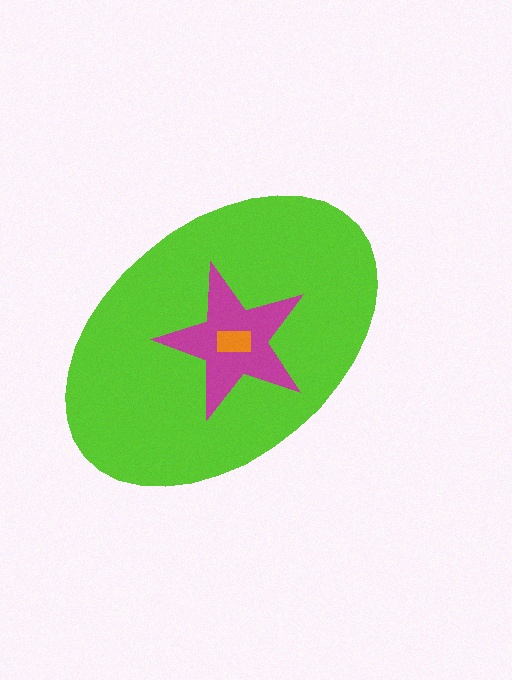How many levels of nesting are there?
3.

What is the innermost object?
The orange rectangle.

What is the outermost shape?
The lime ellipse.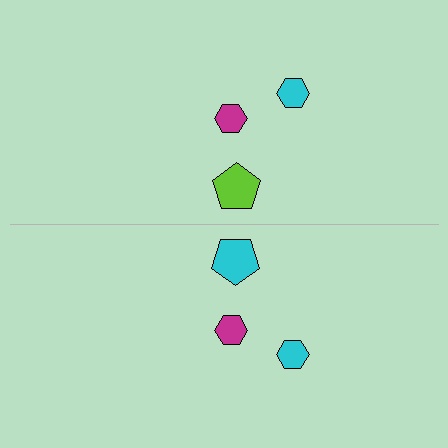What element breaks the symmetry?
The cyan pentagon on the bottom side breaks the symmetry — its mirror counterpart is lime.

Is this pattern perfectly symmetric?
No, the pattern is not perfectly symmetric. The cyan pentagon on the bottom side breaks the symmetry — its mirror counterpart is lime.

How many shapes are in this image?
There are 6 shapes in this image.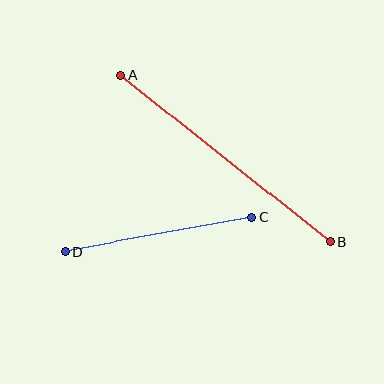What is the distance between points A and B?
The distance is approximately 267 pixels.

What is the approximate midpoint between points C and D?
The midpoint is at approximately (159, 234) pixels.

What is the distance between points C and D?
The distance is approximately 190 pixels.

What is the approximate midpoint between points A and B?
The midpoint is at approximately (226, 159) pixels.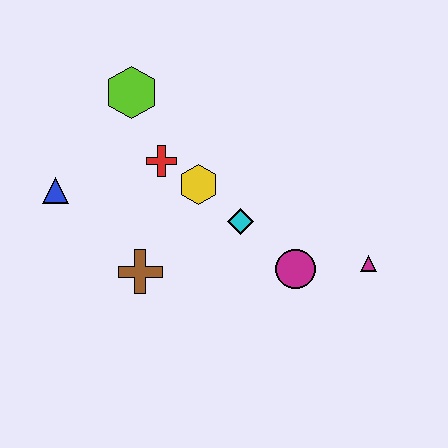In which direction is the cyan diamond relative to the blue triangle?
The cyan diamond is to the right of the blue triangle.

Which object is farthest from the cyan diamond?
The blue triangle is farthest from the cyan diamond.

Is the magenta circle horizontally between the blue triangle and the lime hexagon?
No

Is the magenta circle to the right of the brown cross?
Yes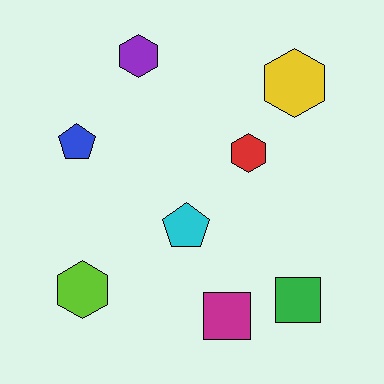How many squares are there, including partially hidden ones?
There are 2 squares.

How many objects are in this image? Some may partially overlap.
There are 8 objects.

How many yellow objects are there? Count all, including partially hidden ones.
There is 1 yellow object.